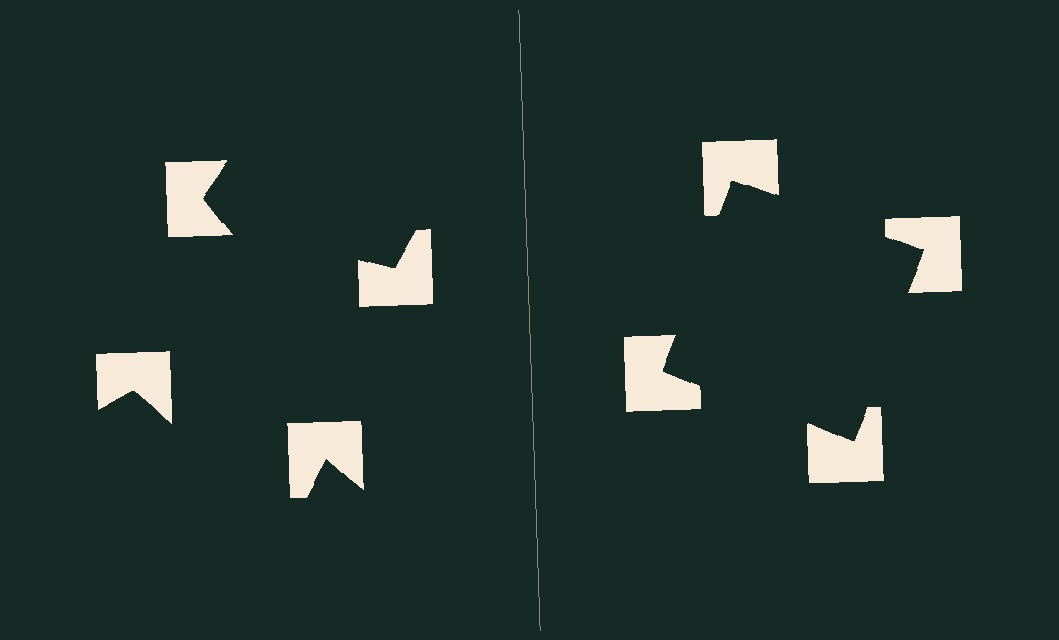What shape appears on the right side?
An illusory square.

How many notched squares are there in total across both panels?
8 — 4 on each side.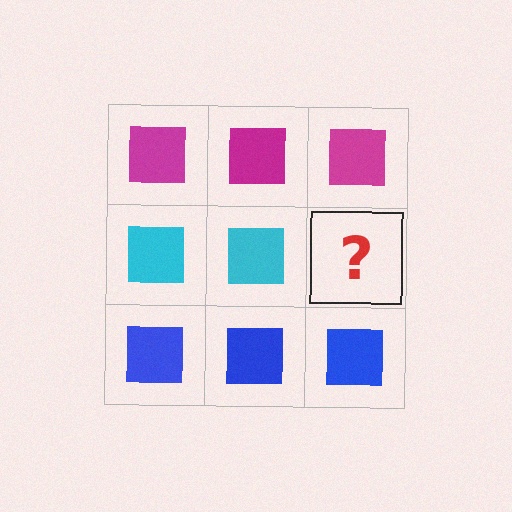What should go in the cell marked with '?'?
The missing cell should contain a cyan square.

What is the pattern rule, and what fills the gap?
The rule is that each row has a consistent color. The gap should be filled with a cyan square.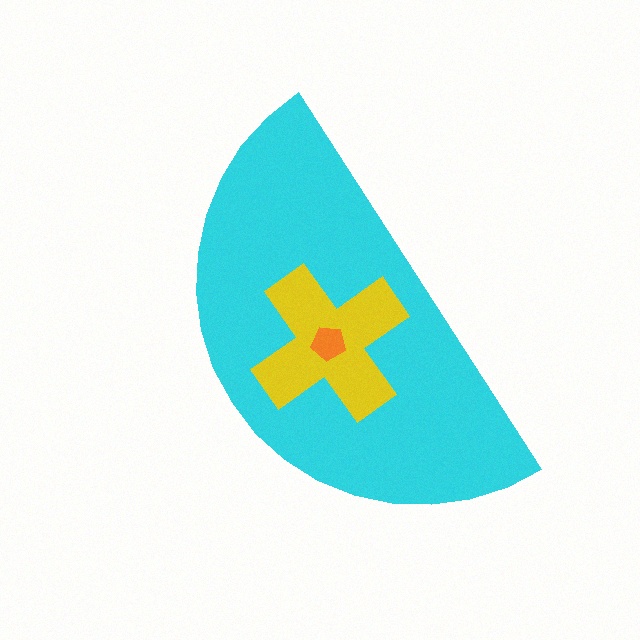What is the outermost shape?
The cyan semicircle.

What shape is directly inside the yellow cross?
The orange pentagon.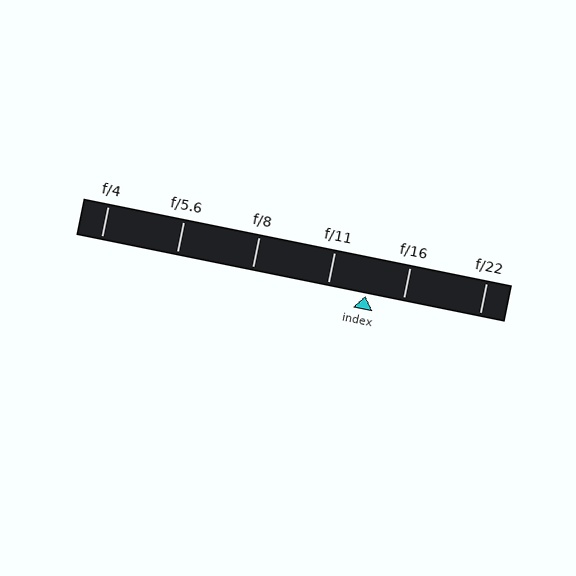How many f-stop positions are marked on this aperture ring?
There are 6 f-stop positions marked.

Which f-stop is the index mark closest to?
The index mark is closest to f/11.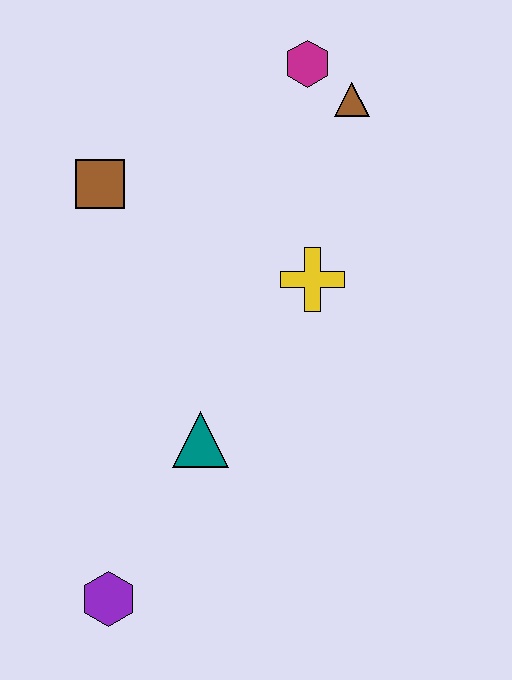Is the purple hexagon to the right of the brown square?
Yes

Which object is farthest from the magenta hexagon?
The purple hexagon is farthest from the magenta hexagon.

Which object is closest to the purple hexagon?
The teal triangle is closest to the purple hexagon.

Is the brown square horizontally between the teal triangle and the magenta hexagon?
No